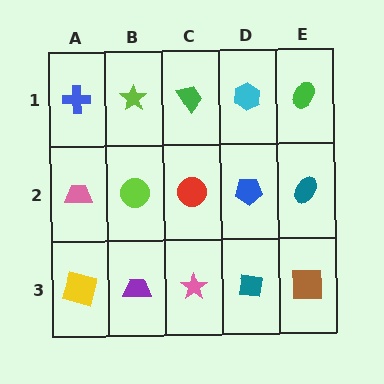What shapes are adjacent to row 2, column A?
A blue cross (row 1, column A), a yellow square (row 3, column A), a lime circle (row 2, column B).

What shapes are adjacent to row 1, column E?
A teal ellipse (row 2, column E), a cyan hexagon (row 1, column D).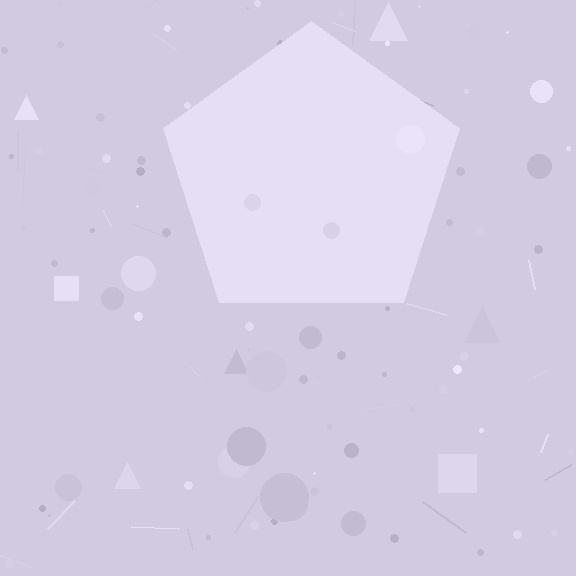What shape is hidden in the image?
A pentagon is hidden in the image.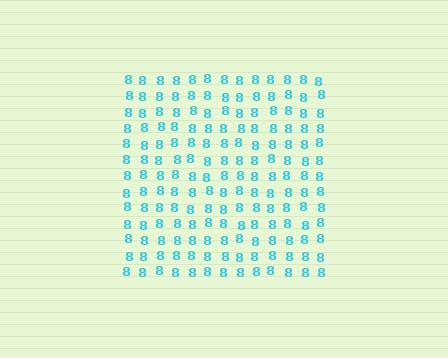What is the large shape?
The large shape is a square.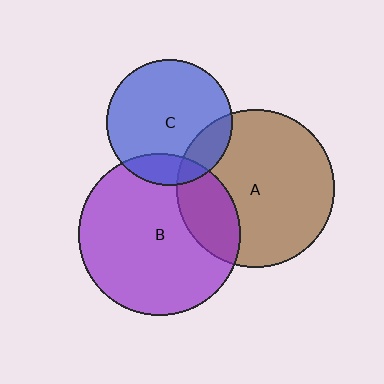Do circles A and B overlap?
Yes.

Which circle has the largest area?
Circle B (purple).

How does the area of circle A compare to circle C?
Approximately 1.6 times.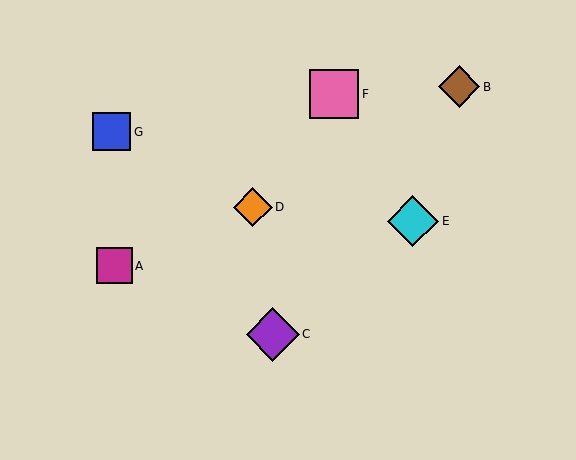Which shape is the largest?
The purple diamond (labeled C) is the largest.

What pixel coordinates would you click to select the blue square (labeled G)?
Click at (111, 132) to select the blue square G.